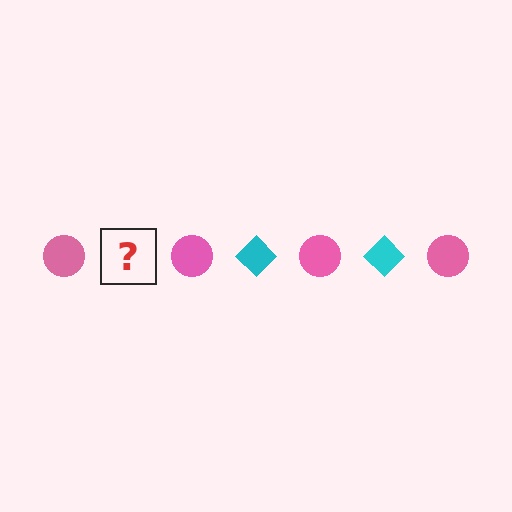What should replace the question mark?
The question mark should be replaced with a cyan diamond.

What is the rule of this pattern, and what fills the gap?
The rule is that the pattern alternates between pink circle and cyan diamond. The gap should be filled with a cyan diamond.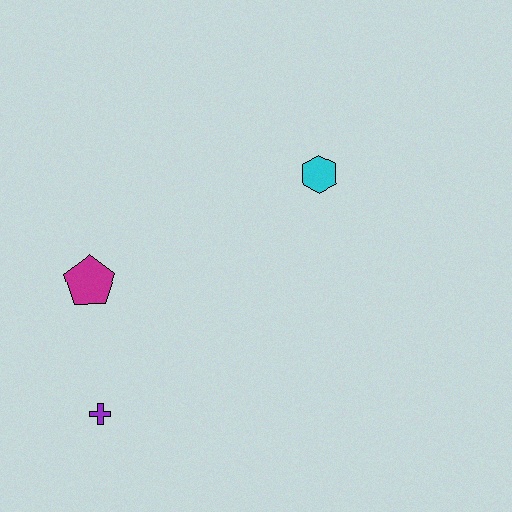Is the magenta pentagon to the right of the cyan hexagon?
No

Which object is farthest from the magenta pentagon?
The cyan hexagon is farthest from the magenta pentagon.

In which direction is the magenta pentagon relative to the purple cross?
The magenta pentagon is above the purple cross.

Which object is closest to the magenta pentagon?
The purple cross is closest to the magenta pentagon.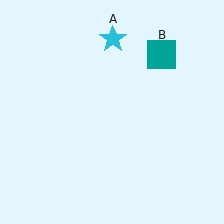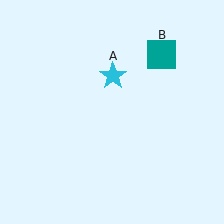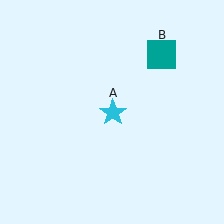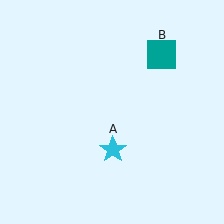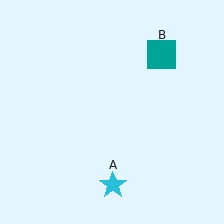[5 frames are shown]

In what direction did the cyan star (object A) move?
The cyan star (object A) moved down.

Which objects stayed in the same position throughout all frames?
Teal square (object B) remained stationary.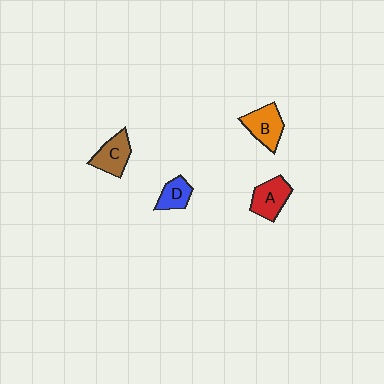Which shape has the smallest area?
Shape D (blue).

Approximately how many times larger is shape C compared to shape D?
Approximately 1.4 times.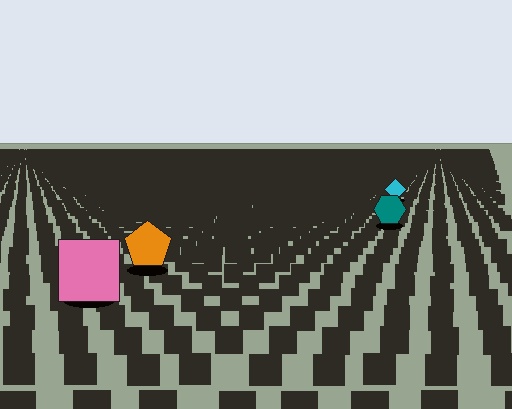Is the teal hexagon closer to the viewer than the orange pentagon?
No. The orange pentagon is closer — you can tell from the texture gradient: the ground texture is coarser near it.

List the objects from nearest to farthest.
From nearest to farthest: the pink square, the orange pentagon, the teal hexagon, the cyan diamond.